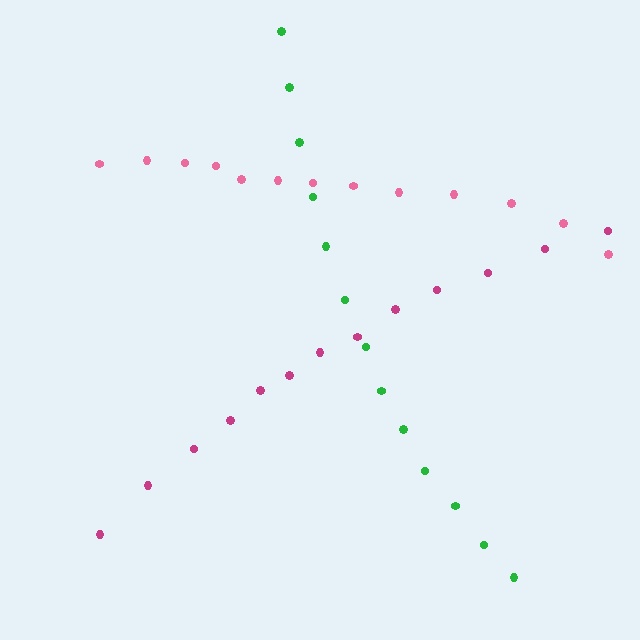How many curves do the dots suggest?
There are 3 distinct paths.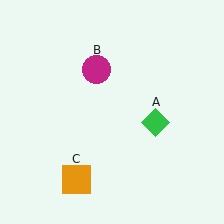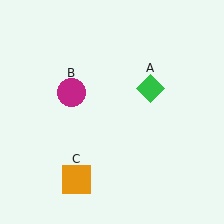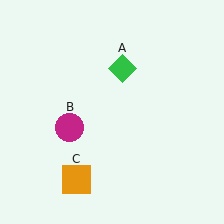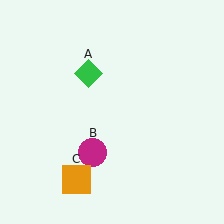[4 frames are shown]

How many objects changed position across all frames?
2 objects changed position: green diamond (object A), magenta circle (object B).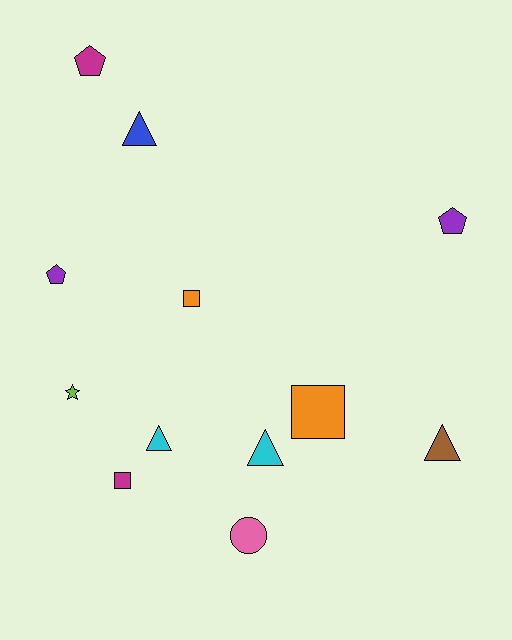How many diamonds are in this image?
There are no diamonds.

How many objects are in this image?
There are 12 objects.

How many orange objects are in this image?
There are 2 orange objects.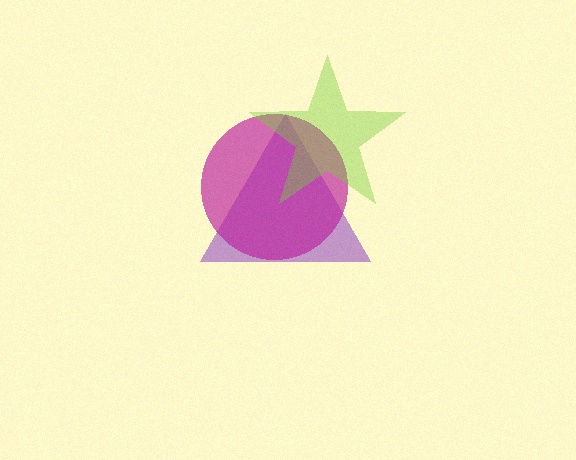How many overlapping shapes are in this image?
There are 3 overlapping shapes in the image.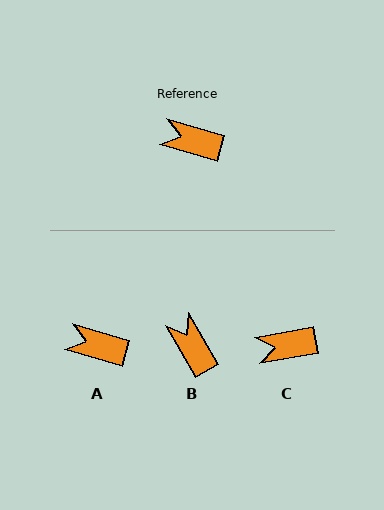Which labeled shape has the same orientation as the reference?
A.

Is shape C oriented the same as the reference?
No, it is off by about 27 degrees.